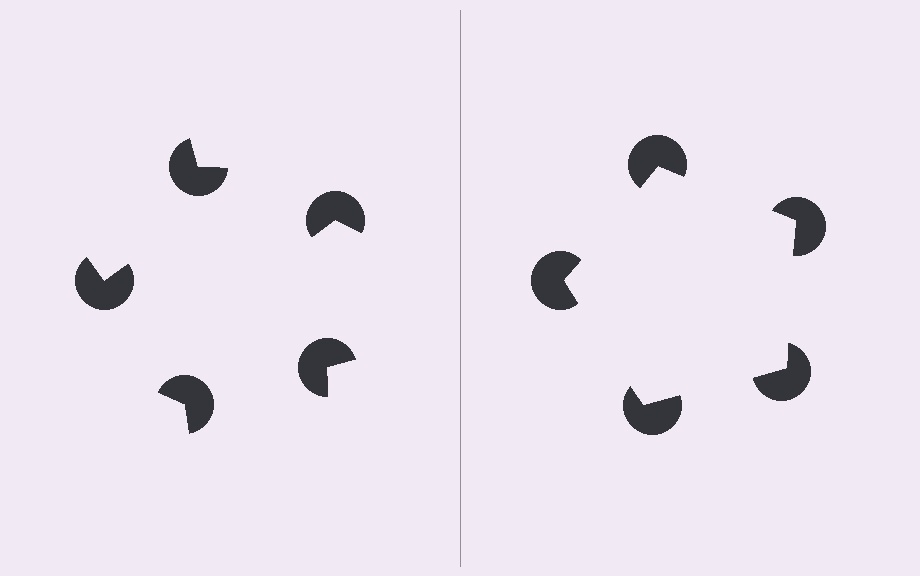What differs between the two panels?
The pac-man discs are positioned identically on both sides; only the wedge orientations differ. On the right they align to a pentagon; on the left they are misaligned.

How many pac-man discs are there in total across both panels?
10 — 5 on each side.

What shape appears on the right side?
An illusory pentagon.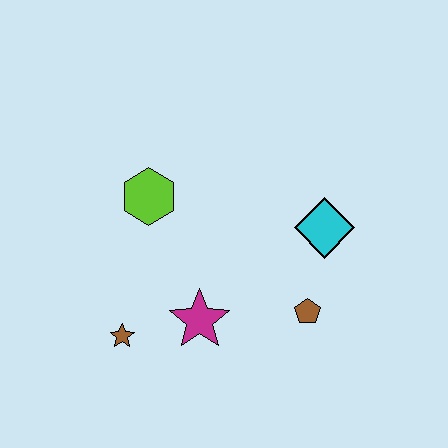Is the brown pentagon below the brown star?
No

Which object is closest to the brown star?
The magenta star is closest to the brown star.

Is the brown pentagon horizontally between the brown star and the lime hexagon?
No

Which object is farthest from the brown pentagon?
The lime hexagon is farthest from the brown pentagon.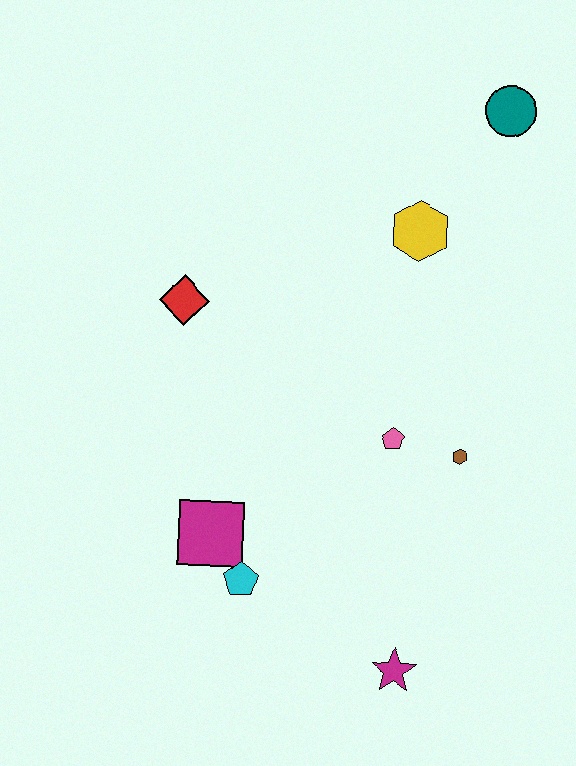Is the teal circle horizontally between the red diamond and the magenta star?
No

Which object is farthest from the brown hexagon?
The teal circle is farthest from the brown hexagon.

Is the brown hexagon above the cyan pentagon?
Yes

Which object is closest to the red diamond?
The magenta square is closest to the red diamond.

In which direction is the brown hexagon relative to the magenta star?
The brown hexagon is above the magenta star.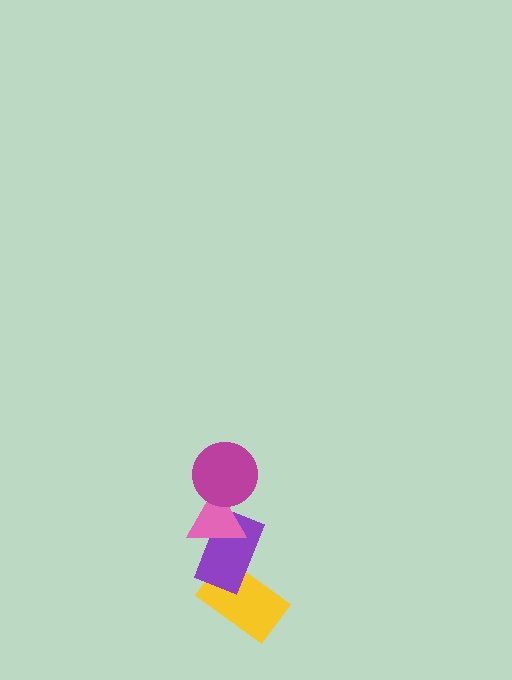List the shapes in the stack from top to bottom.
From top to bottom: the magenta circle, the pink triangle, the purple rectangle, the yellow rectangle.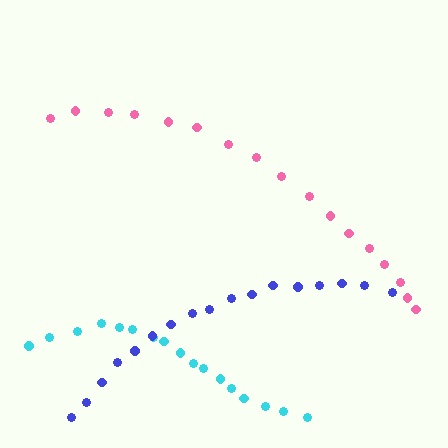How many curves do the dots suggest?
There are 3 distinct paths.